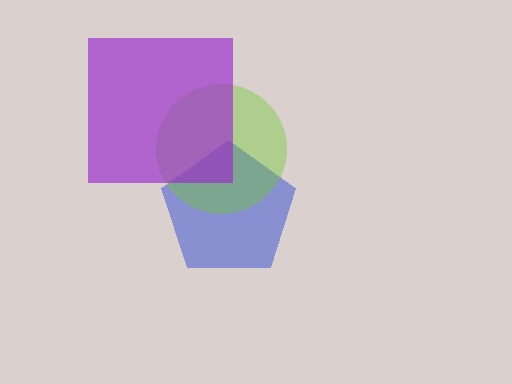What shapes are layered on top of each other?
The layered shapes are: a blue pentagon, a lime circle, a purple square.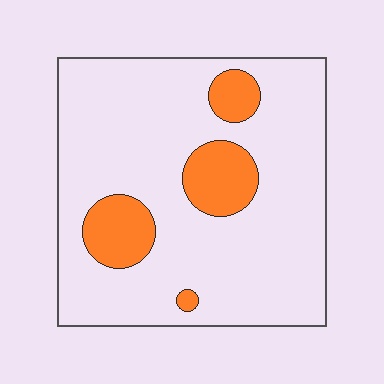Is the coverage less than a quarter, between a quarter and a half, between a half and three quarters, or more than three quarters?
Less than a quarter.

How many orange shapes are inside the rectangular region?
4.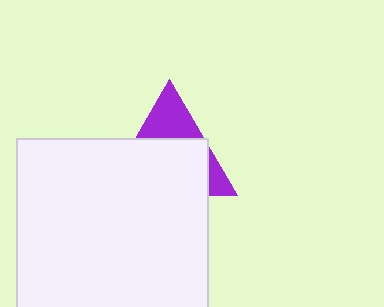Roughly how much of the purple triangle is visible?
A small part of it is visible (roughly 34%).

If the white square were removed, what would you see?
You would see the complete purple triangle.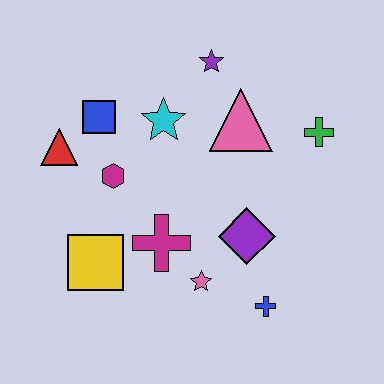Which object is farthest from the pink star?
The purple star is farthest from the pink star.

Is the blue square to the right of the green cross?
No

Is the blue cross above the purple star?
No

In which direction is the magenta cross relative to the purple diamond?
The magenta cross is to the left of the purple diamond.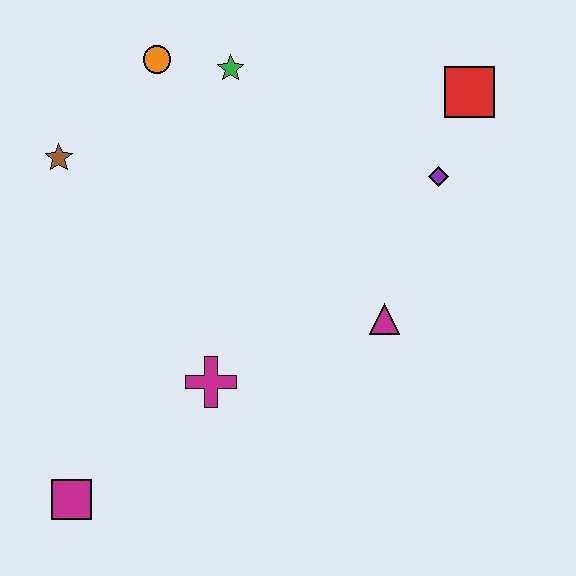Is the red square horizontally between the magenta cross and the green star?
No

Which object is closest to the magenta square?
The magenta cross is closest to the magenta square.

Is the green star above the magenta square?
Yes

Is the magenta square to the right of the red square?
No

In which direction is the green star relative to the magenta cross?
The green star is above the magenta cross.